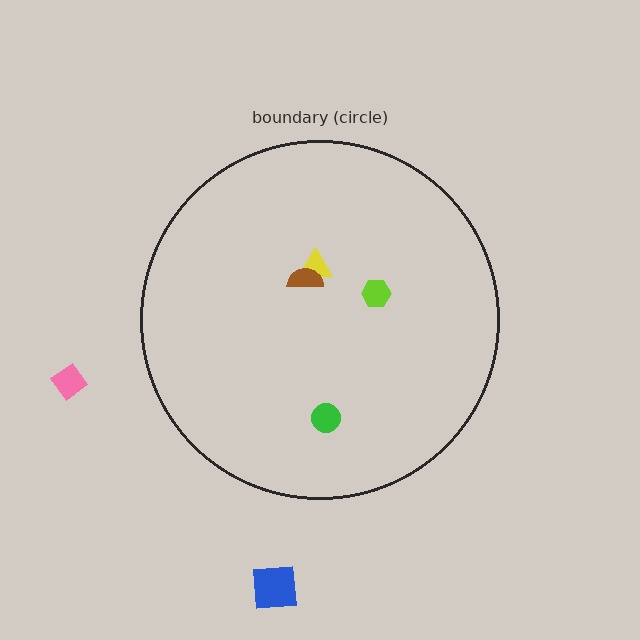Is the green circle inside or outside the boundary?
Inside.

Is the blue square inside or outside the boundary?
Outside.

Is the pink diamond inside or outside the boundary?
Outside.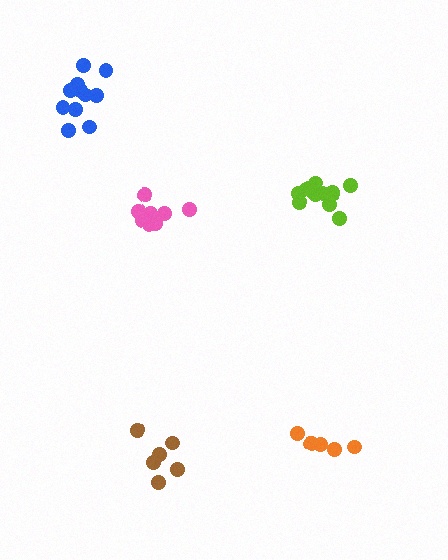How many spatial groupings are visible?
There are 5 spatial groupings.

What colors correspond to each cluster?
The clusters are colored: lime, pink, brown, orange, blue.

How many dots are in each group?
Group 1: 11 dots, Group 2: 9 dots, Group 3: 6 dots, Group 4: 6 dots, Group 5: 11 dots (43 total).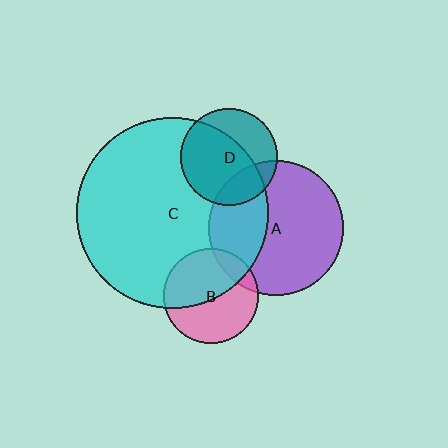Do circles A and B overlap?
Yes.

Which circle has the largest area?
Circle C (cyan).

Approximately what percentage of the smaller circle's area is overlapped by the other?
Approximately 15%.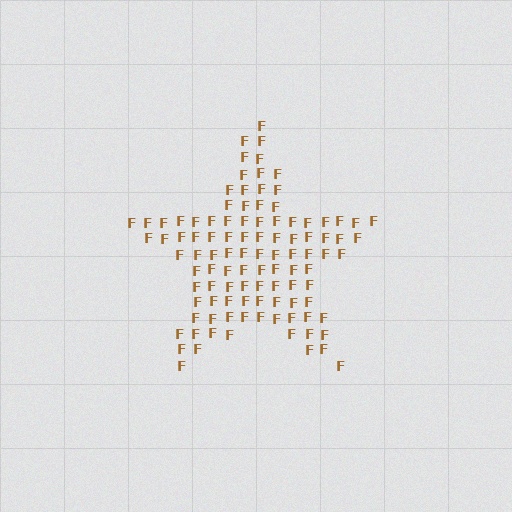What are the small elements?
The small elements are letter F's.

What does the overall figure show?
The overall figure shows a star.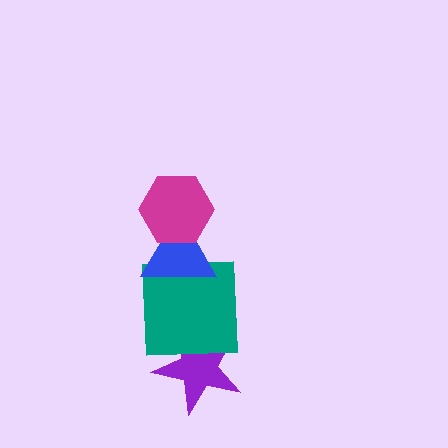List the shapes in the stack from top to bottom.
From top to bottom: the magenta hexagon, the blue triangle, the teal square, the purple star.